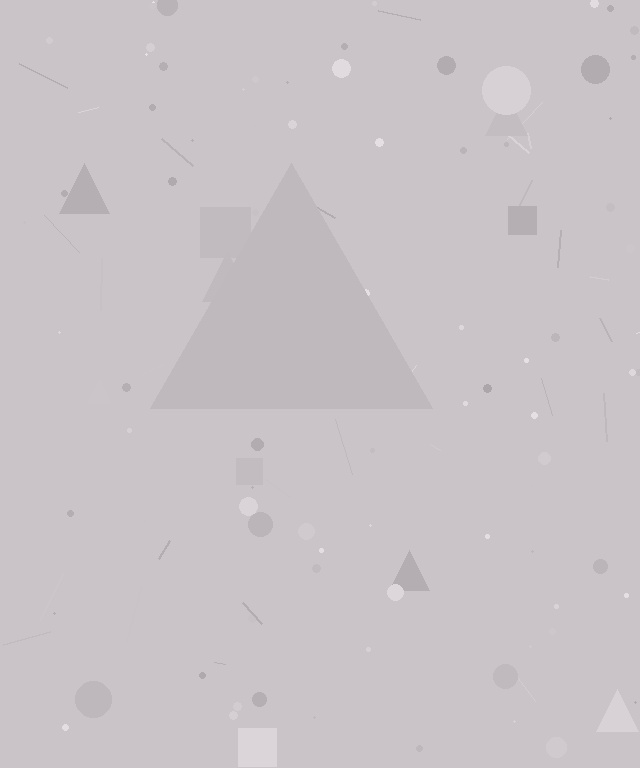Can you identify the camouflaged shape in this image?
The camouflaged shape is a triangle.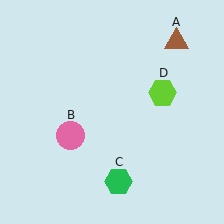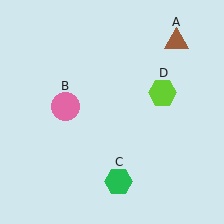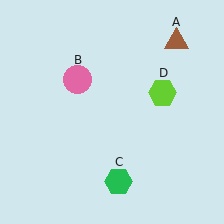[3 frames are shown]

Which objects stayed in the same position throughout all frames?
Brown triangle (object A) and green hexagon (object C) and lime hexagon (object D) remained stationary.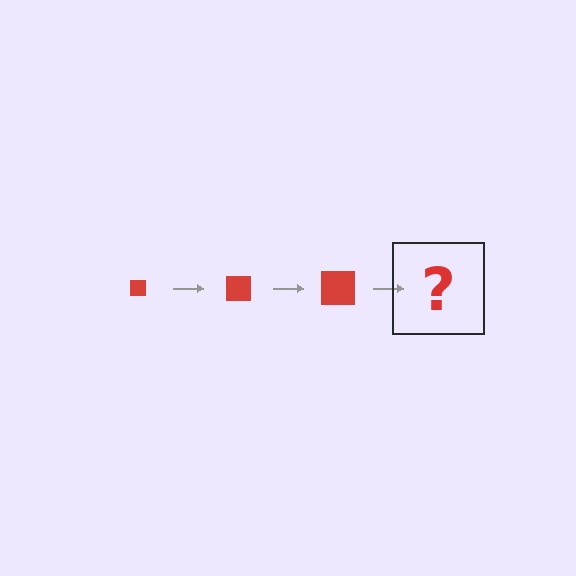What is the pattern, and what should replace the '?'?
The pattern is that the square gets progressively larger each step. The '?' should be a red square, larger than the previous one.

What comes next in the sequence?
The next element should be a red square, larger than the previous one.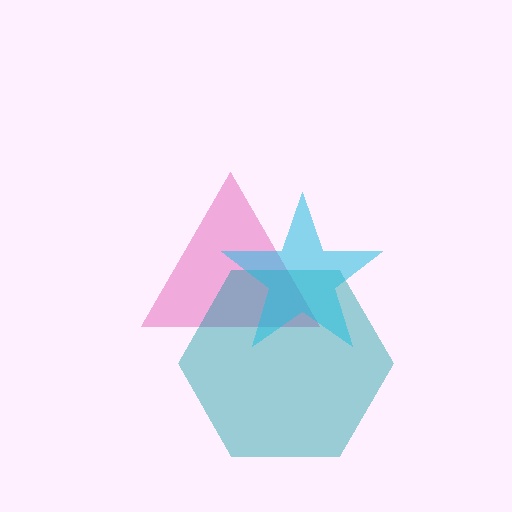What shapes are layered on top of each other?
The layered shapes are: a pink triangle, a teal hexagon, a cyan star.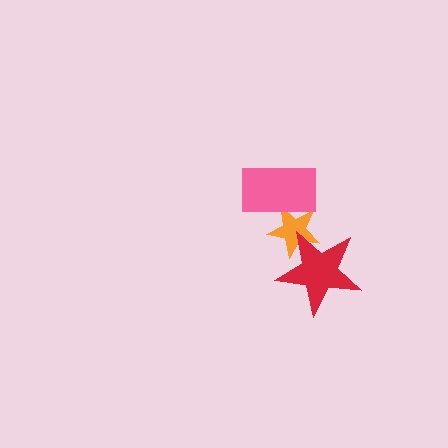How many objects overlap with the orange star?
2 objects overlap with the orange star.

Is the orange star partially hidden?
Yes, it is partially covered by another shape.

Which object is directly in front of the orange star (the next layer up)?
The pink rectangle is directly in front of the orange star.